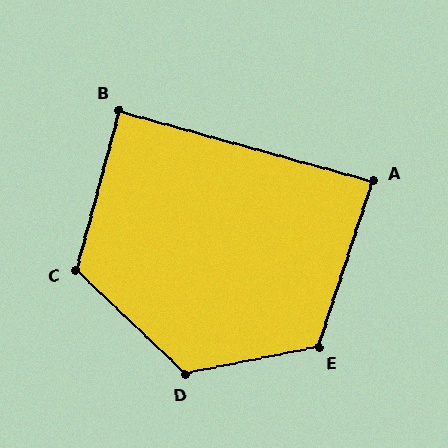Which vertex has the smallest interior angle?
A, at approximately 87 degrees.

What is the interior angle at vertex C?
Approximately 119 degrees (obtuse).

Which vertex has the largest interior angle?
D, at approximately 125 degrees.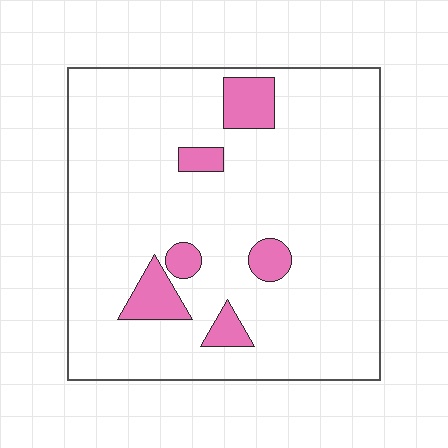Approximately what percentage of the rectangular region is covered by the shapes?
Approximately 10%.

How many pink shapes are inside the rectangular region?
6.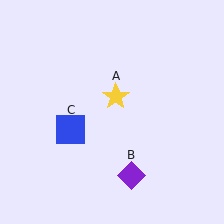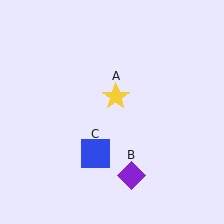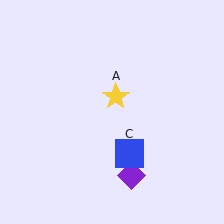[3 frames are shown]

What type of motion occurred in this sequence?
The blue square (object C) rotated counterclockwise around the center of the scene.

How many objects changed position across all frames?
1 object changed position: blue square (object C).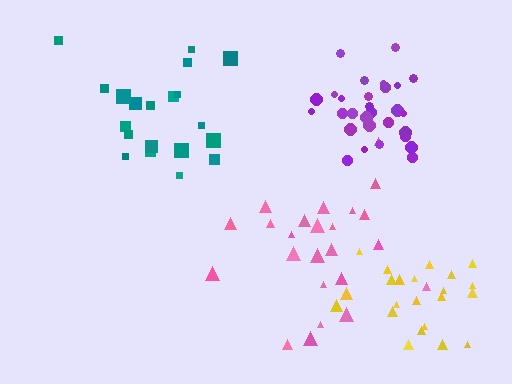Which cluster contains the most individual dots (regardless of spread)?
Purple (29).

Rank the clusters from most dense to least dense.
purple, yellow, pink, teal.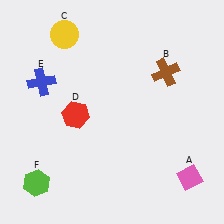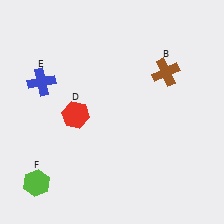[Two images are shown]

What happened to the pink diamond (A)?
The pink diamond (A) was removed in Image 2. It was in the bottom-right area of Image 1.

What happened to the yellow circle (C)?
The yellow circle (C) was removed in Image 2. It was in the top-left area of Image 1.